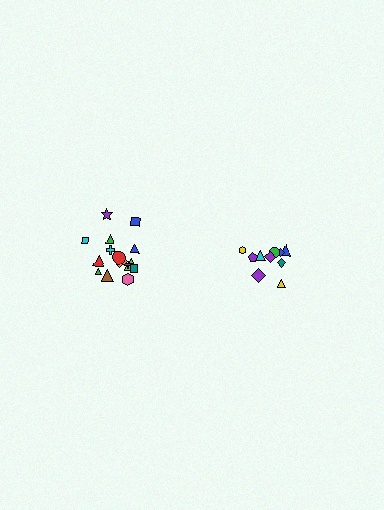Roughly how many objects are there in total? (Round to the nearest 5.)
Roughly 25 objects in total.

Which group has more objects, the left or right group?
The left group.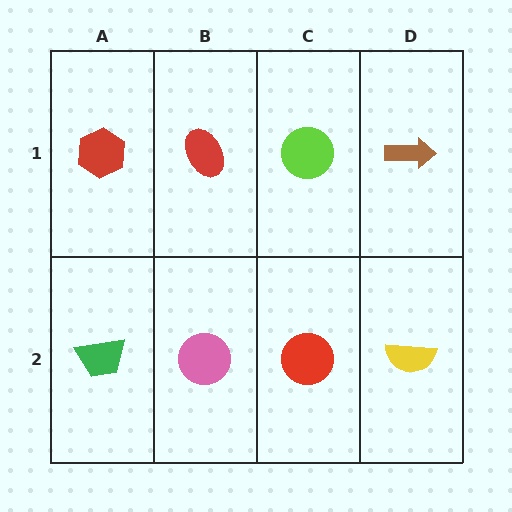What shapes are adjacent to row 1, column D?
A yellow semicircle (row 2, column D), a lime circle (row 1, column C).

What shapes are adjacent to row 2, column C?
A lime circle (row 1, column C), a pink circle (row 2, column B), a yellow semicircle (row 2, column D).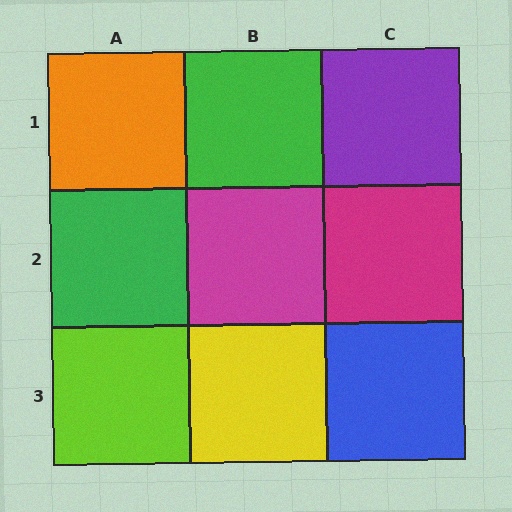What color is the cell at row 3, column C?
Blue.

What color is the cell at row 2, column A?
Green.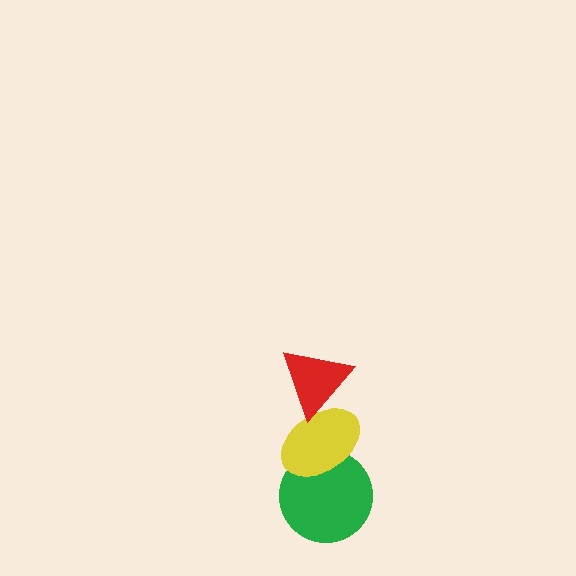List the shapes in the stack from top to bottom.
From top to bottom: the red triangle, the yellow ellipse, the green circle.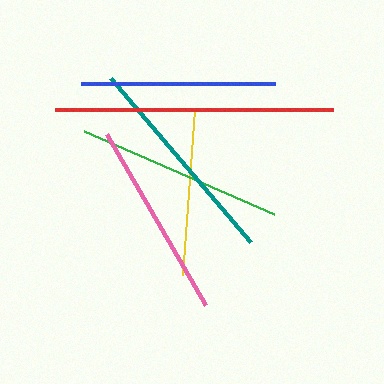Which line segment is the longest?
The red line is the longest at approximately 278 pixels.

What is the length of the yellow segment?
The yellow segment is approximately 166 pixels long.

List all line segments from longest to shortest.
From longest to shortest: red, teal, green, pink, blue, yellow.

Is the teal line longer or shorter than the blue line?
The teal line is longer than the blue line.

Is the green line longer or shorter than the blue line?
The green line is longer than the blue line.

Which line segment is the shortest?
The yellow line is the shortest at approximately 166 pixels.